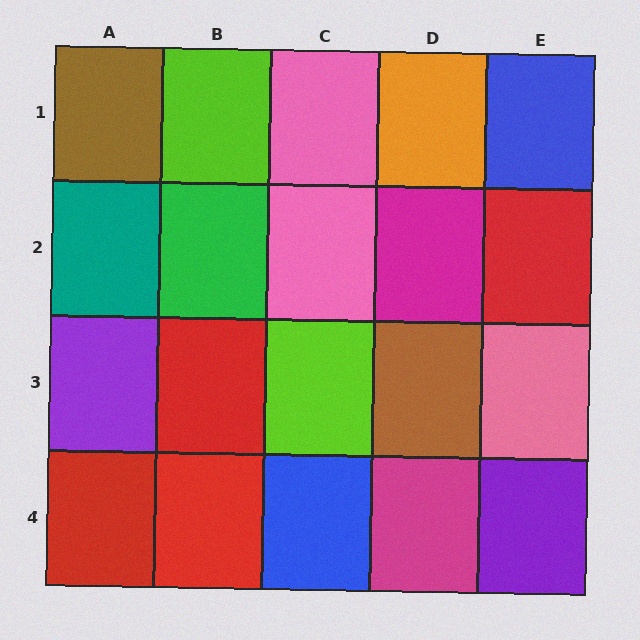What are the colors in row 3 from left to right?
Purple, red, lime, brown, pink.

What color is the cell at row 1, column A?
Brown.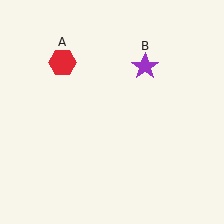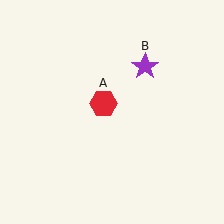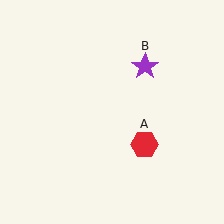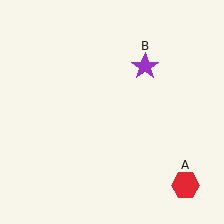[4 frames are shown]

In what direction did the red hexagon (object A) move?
The red hexagon (object A) moved down and to the right.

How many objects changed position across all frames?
1 object changed position: red hexagon (object A).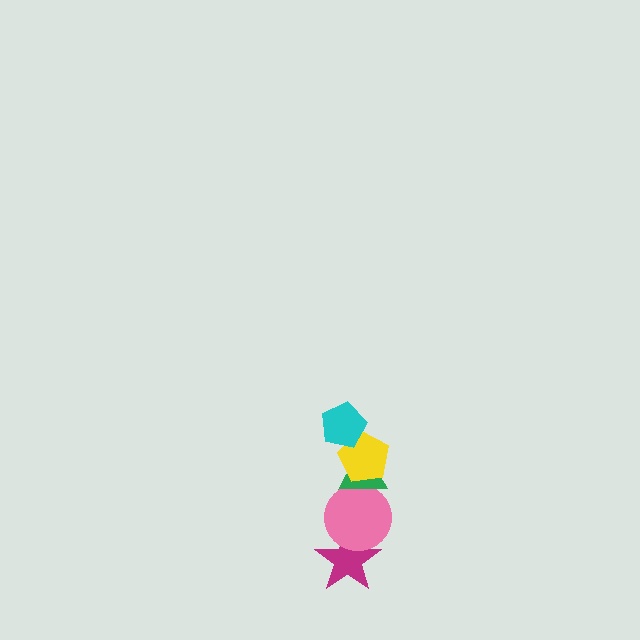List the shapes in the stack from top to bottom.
From top to bottom: the cyan pentagon, the yellow pentagon, the green triangle, the pink circle, the magenta star.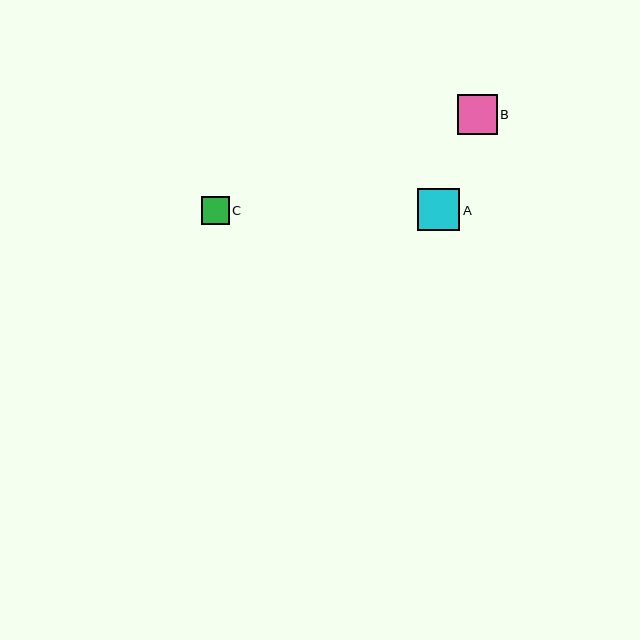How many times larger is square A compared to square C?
Square A is approximately 1.5 times the size of square C.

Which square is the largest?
Square A is the largest with a size of approximately 43 pixels.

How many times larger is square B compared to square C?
Square B is approximately 1.4 times the size of square C.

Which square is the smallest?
Square C is the smallest with a size of approximately 28 pixels.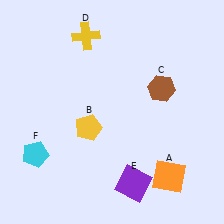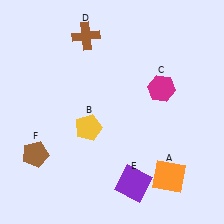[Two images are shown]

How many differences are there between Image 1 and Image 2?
There are 3 differences between the two images.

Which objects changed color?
C changed from brown to magenta. D changed from yellow to brown. F changed from cyan to brown.